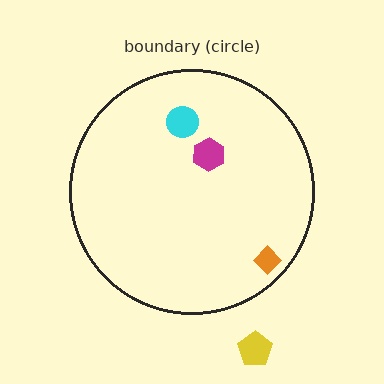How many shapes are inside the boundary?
3 inside, 1 outside.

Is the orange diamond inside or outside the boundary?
Inside.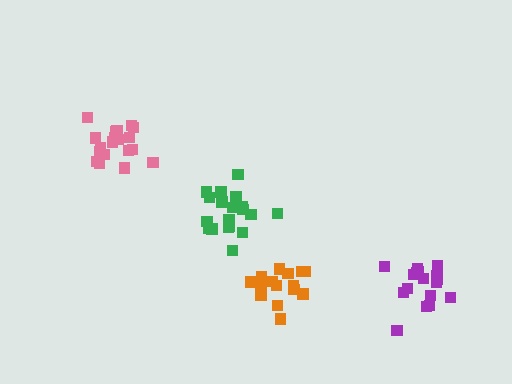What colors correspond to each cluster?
The clusters are colored: green, pink, purple, orange.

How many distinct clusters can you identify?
There are 4 distinct clusters.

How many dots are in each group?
Group 1: 19 dots, Group 2: 19 dots, Group 3: 17 dots, Group 4: 15 dots (70 total).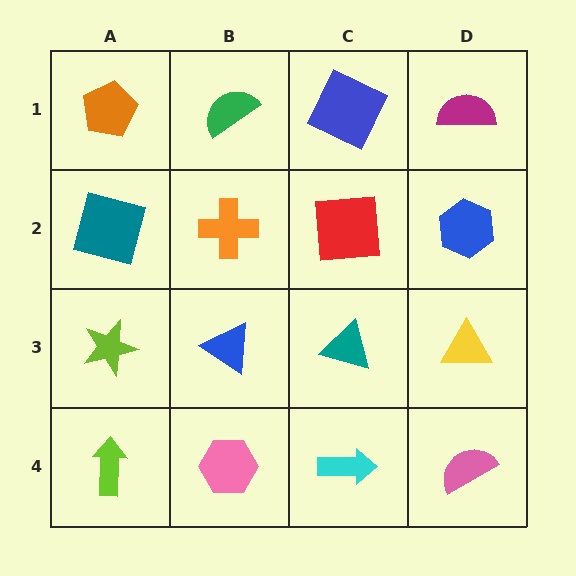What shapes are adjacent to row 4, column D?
A yellow triangle (row 3, column D), a cyan arrow (row 4, column C).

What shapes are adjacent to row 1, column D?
A blue hexagon (row 2, column D), a blue square (row 1, column C).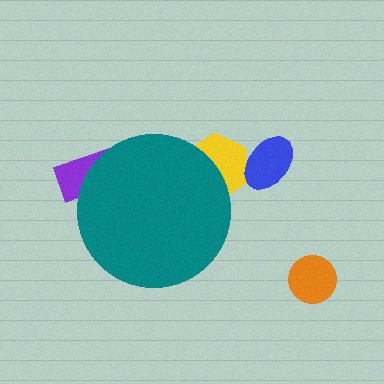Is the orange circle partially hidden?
No, the orange circle is fully visible.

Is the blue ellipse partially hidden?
No, the blue ellipse is fully visible.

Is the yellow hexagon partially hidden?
Yes, the yellow hexagon is partially hidden behind the teal circle.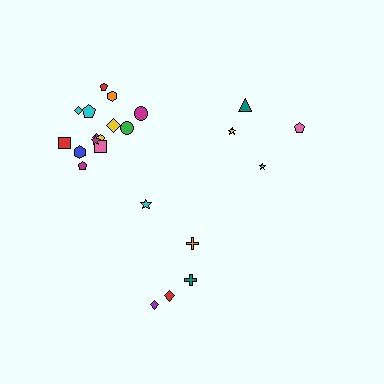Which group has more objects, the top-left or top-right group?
The top-left group.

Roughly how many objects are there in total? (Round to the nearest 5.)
Roughly 25 objects in total.